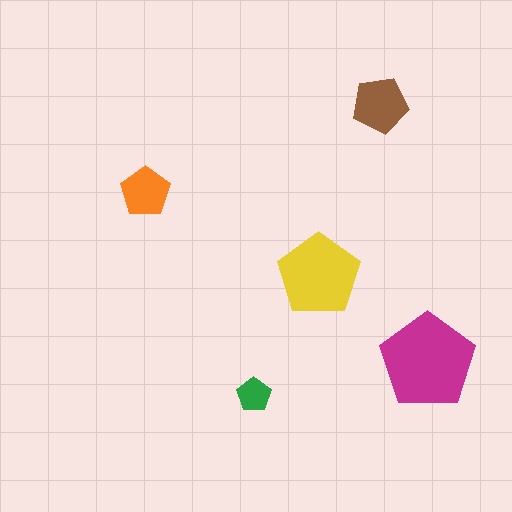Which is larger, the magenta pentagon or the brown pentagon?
The magenta one.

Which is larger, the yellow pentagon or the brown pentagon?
The yellow one.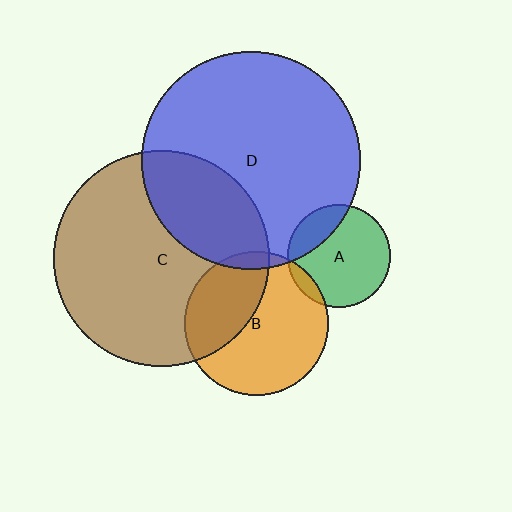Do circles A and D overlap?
Yes.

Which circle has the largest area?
Circle D (blue).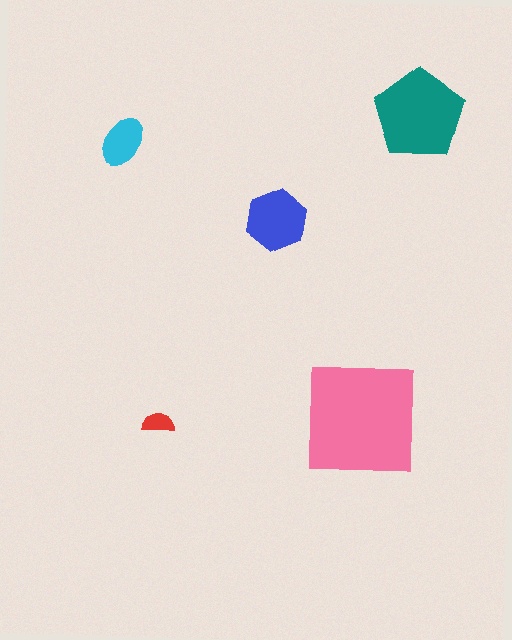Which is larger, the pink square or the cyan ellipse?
The pink square.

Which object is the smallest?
The red semicircle.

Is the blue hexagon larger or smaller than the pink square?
Smaller.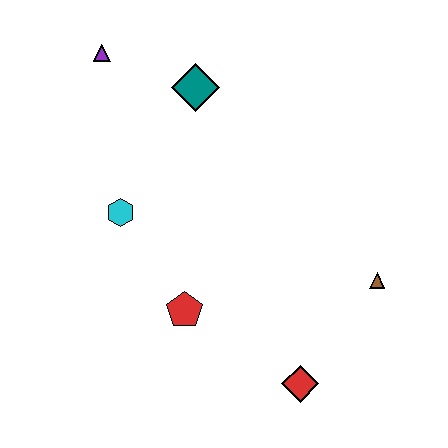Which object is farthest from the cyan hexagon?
The brown triangle is farthest from the cyan hexagon.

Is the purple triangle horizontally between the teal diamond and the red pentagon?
No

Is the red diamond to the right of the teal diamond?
Yes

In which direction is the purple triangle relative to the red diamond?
The purple triangle is above the red diamond.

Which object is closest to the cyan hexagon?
The red pentagon is closest to the cyan hexagon.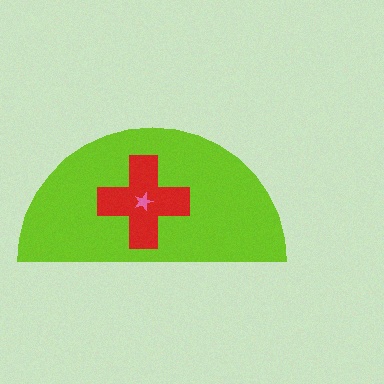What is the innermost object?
The pink star.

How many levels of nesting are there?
3.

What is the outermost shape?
The lime semicircle.